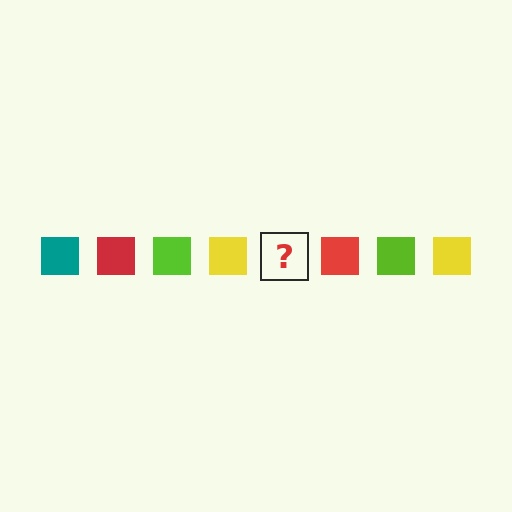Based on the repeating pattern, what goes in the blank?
The blank should be a teal square.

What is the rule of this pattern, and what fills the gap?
The rule is that the pattern cycles through teal, red, lime, yellow squares. The gap should be filled with a teal square.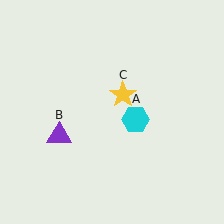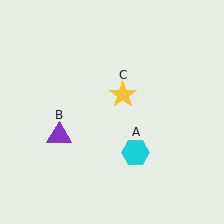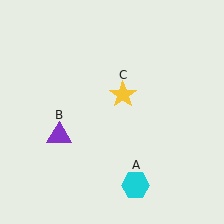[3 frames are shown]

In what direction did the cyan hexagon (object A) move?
The cyan hexagon (object A) moved down.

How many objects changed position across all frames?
1 object changed position: cyan hexagon (object A).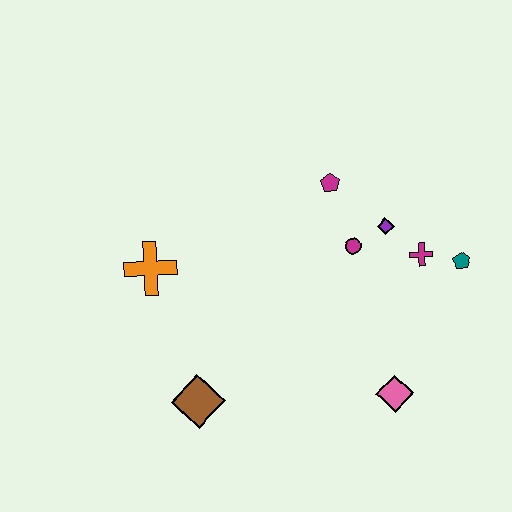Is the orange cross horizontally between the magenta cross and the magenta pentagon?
No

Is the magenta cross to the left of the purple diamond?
No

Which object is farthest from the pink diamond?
The orange cross is farthest from the pink diamond.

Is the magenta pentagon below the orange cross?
No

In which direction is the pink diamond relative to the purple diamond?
The pink diamond is below the purple diamond.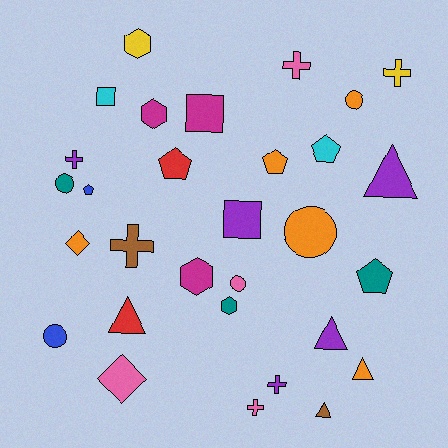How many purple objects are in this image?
There are 5 purple objects.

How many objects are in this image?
There are 30 objects.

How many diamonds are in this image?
There are 2 diamonds.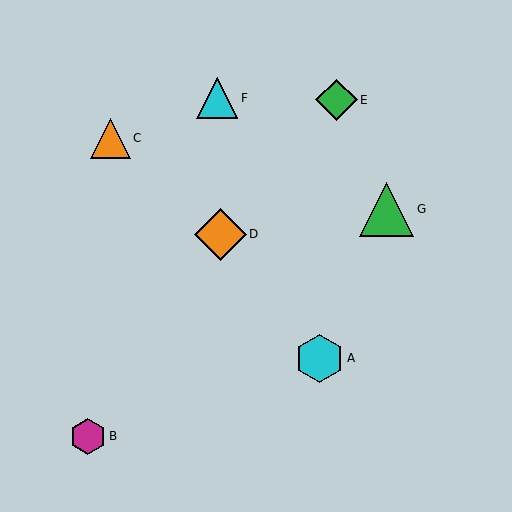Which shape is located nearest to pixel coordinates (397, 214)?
The green triangle (labeled G) at (386, 209) is nearest to that location.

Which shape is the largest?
The green triangle (labeled G) is the largest.